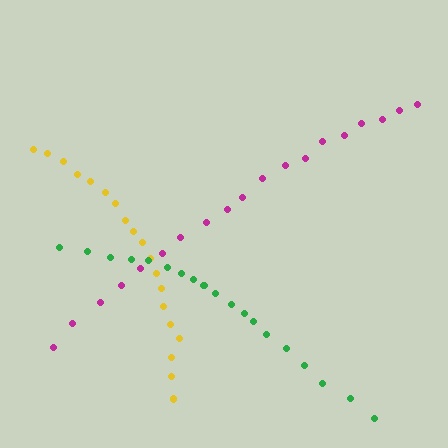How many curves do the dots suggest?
There are 3 distinct paths.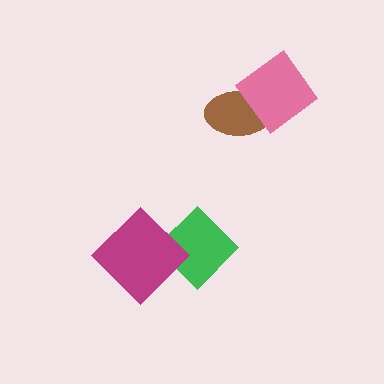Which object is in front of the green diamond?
The magenta diamond is in front of the green diamond.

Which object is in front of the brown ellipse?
The pink diamond is in front of the brown ellipse.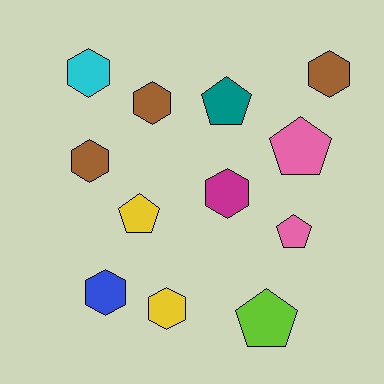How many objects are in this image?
There are 12 objects.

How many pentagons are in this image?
There are 5 pentagons.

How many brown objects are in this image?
There are 3 brown objects.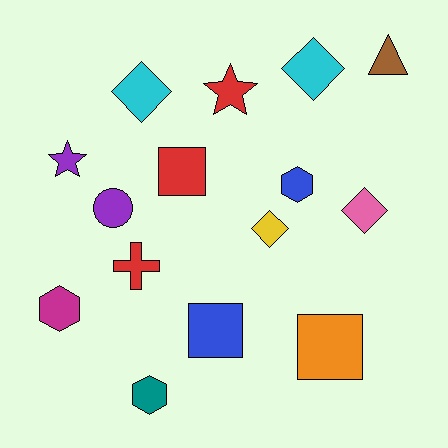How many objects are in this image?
There are 15 objects.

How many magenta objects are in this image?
There is 1 magenta object.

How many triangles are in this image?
There is 1 triangle.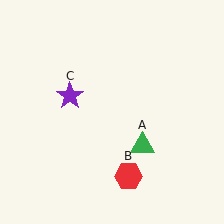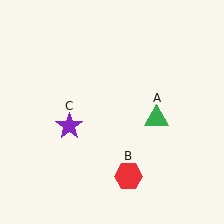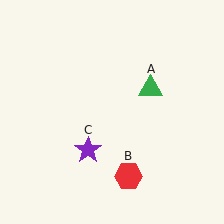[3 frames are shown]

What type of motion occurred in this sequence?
The green triangle (object A), purple star (object C) rotated counterclockwise around the center of the scene.